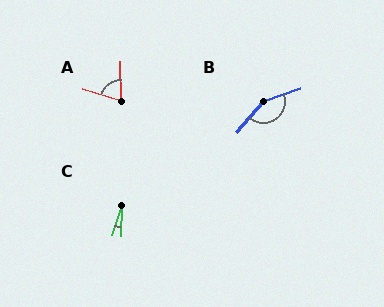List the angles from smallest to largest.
C (17°), A (72°), B (150°).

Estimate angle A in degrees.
Approximately 72 degrees.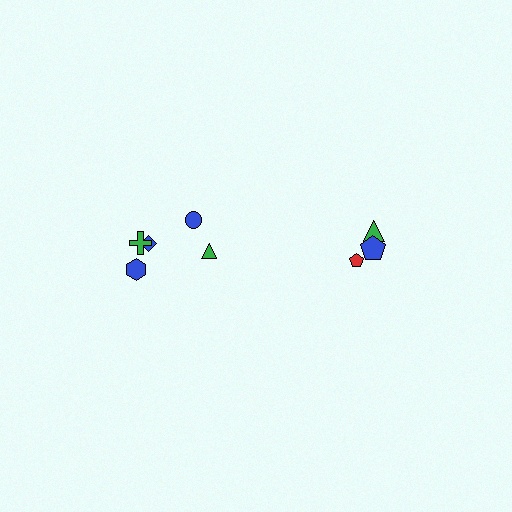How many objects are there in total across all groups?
There are 8 objects.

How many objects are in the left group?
There are 5 objects.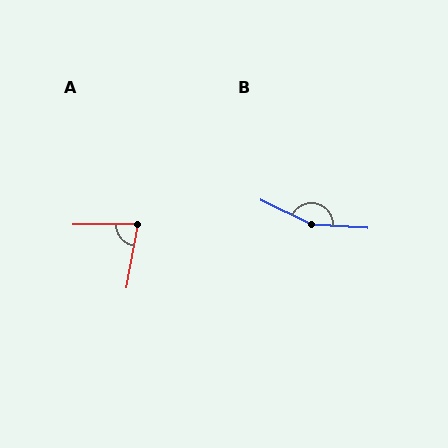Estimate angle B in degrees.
Approximately 158 degrees.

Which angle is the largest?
B, at approximately 158 degrees.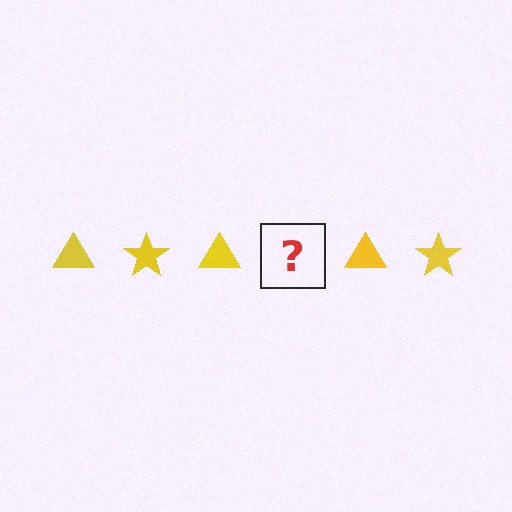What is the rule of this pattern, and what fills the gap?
The rule is that the pattern cycles through triangle, star shapes in yellow. The gap should be filled with a yellow star.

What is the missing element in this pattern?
The missing element is a yellow star.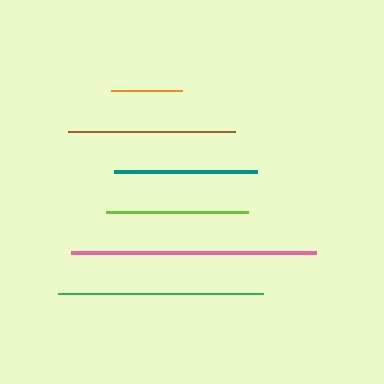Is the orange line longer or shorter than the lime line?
The lime line is longer than the orange line.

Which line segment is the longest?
The pink line is the longest at approximately 245 pixels.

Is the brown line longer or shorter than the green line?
The green line is longer than the brown line.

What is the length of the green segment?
The green segment is approximately 206 pixels long.